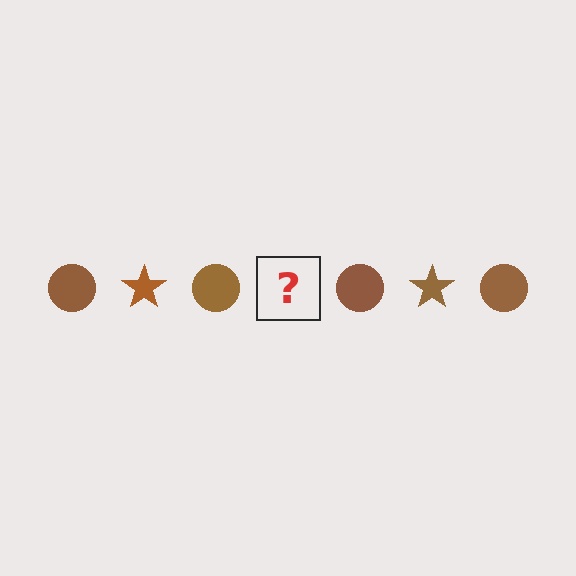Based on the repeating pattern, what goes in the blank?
The blank should be a brown star.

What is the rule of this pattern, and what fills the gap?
The rule is that the pattern cycles through circle, star shapes in brown. The gap should be filled with a brown star.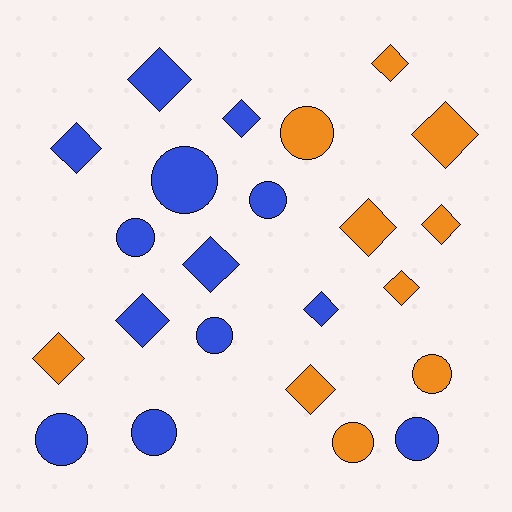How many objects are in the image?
There are 23 objects.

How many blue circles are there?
There are 7 blue circles.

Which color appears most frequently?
Blue, with 13 objects.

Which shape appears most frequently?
Diamond, with 13 objects.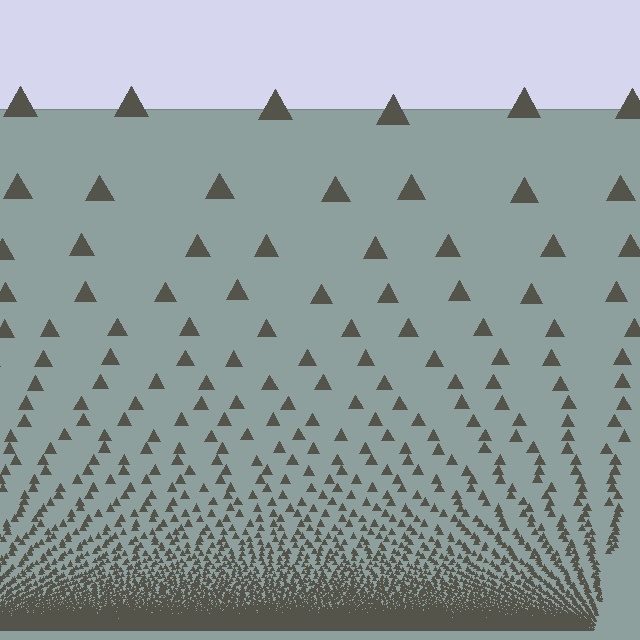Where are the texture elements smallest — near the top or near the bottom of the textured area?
Near the bottom.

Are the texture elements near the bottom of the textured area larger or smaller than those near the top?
Smaller. The gradient is inverted — elements near the bottom are smaller and denser.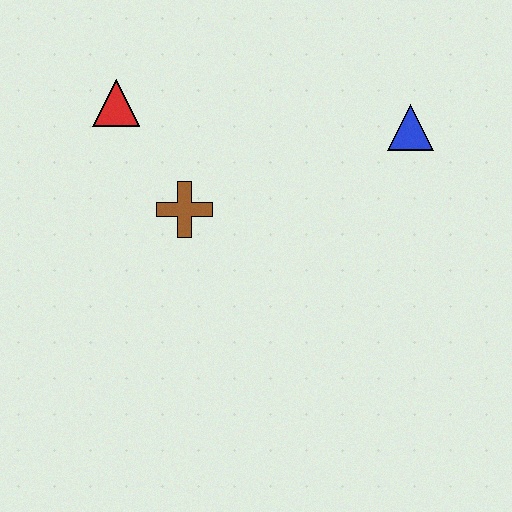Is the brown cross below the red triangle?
Yes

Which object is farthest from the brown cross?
The blue triangle is farthest from the brown cross.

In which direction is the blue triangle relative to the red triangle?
The blue triangle is to the right of the red triangle.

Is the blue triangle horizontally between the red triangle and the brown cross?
No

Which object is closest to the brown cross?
The red triangle is closest to the brown cross.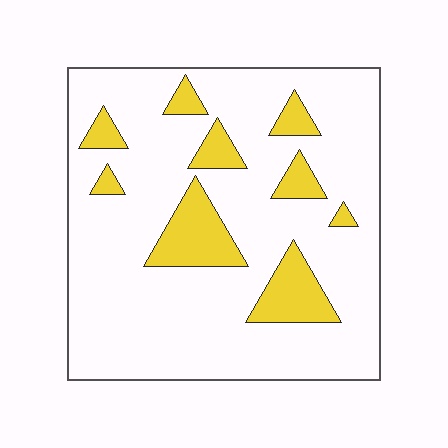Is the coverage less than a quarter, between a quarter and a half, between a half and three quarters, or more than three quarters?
Less than a quarter.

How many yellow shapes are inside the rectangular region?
9.